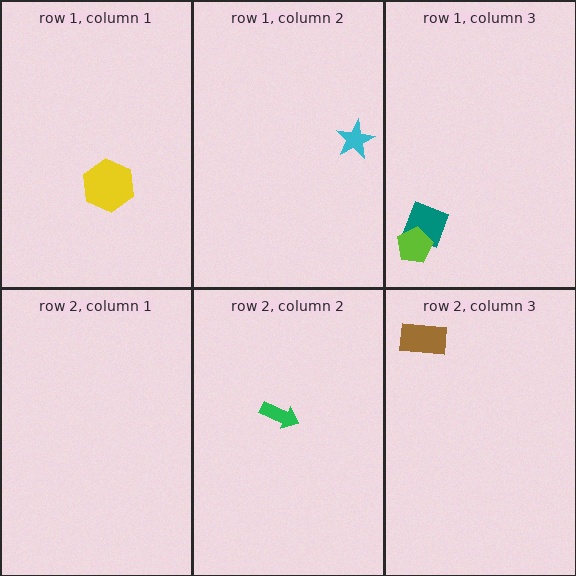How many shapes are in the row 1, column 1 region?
1.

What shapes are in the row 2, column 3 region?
The brown rectangle.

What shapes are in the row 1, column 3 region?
The teal diamond, the lime pentagon.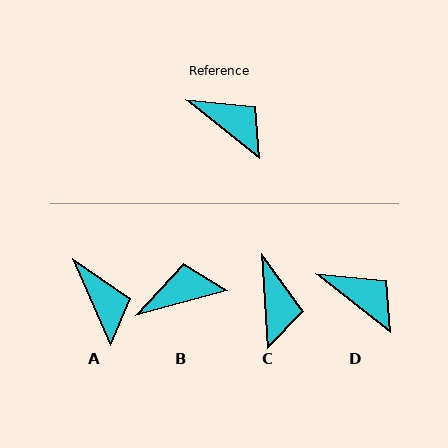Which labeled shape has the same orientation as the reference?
D.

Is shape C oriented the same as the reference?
No, it is off by about 48 degrees.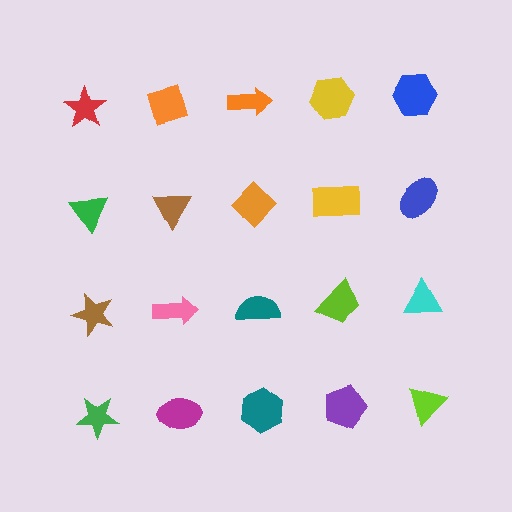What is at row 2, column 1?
A green triangle.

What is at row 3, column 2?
A pink arrow.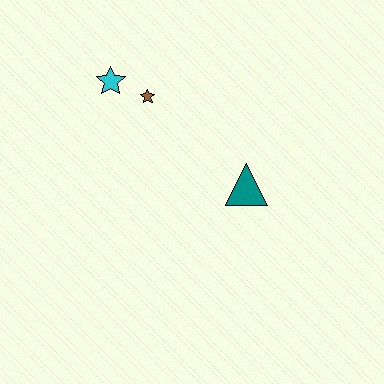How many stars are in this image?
There are 2 stars.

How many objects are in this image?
There are 3 objects.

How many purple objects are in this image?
There are no purple objects.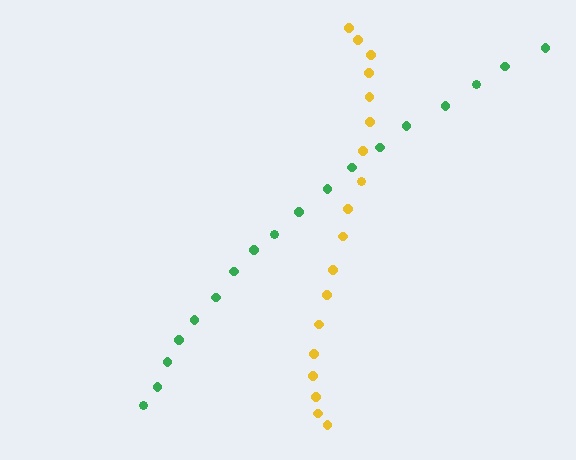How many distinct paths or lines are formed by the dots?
There are 2 distinct paths.